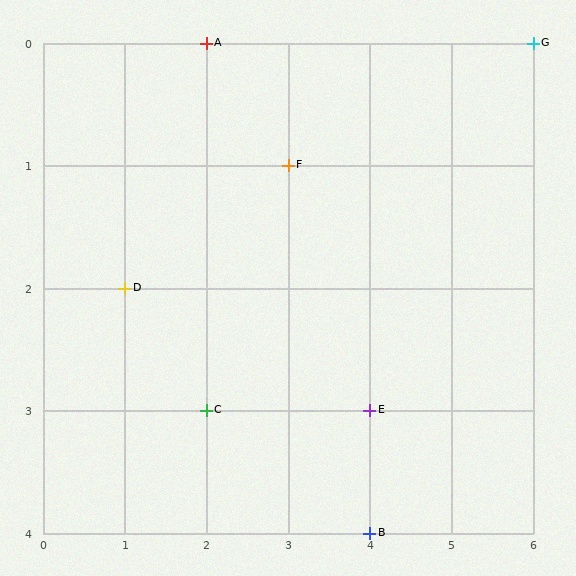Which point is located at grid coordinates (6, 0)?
Point G is at (6, 0).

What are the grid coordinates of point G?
Point G is at grid coordinates (6, 0).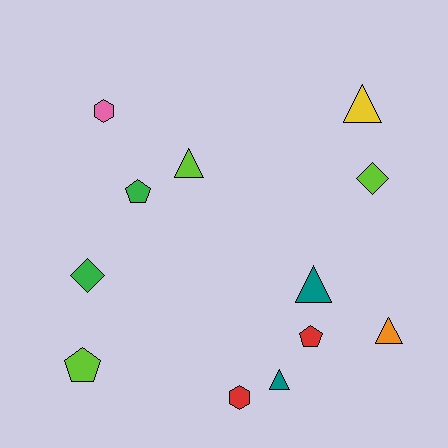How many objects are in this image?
There are 12 objects.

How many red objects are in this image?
There are 2 red objects.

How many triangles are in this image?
There are 5 triangles.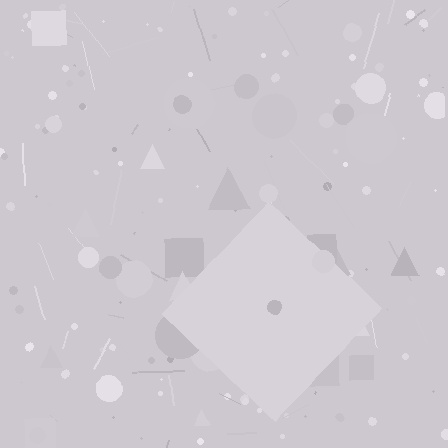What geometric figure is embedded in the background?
A diamond is embedded in the background.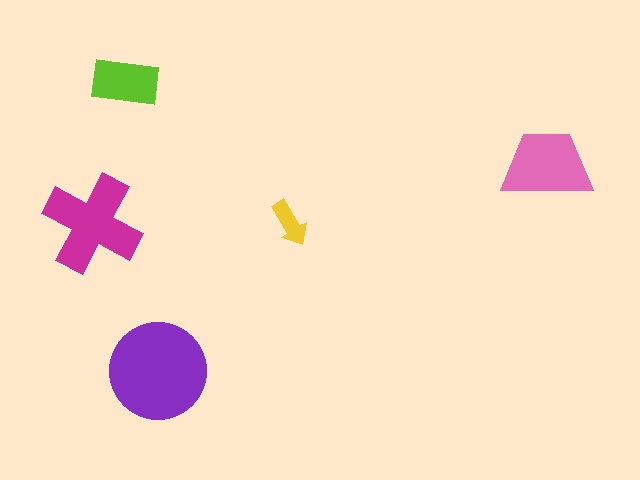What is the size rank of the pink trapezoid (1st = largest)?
3rd.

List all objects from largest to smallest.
The purple circle, the magenta cross, the pink trapezoid, the lime rectangle, the yellow arrow.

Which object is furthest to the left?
The magenta cross is leftmost.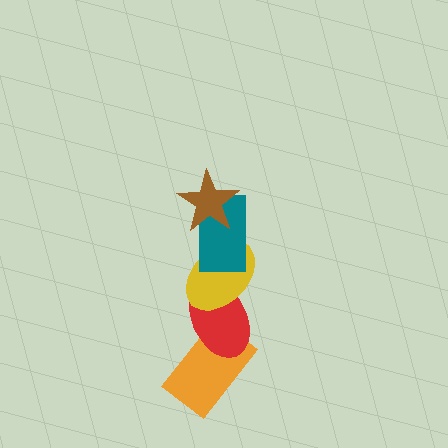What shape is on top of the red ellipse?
The yellow ellipse is on top of the red ellipse.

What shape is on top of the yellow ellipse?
The teal rectangle is on top of the yellow ellipse.